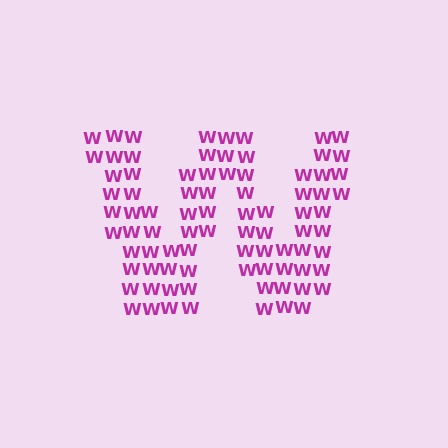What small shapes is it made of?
It is made of small letter W's.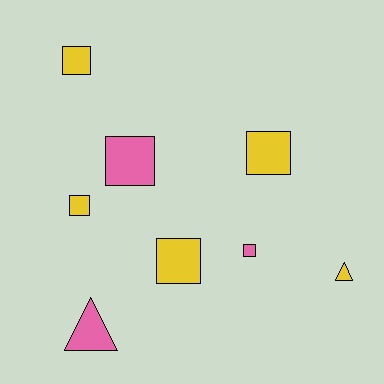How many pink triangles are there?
There is 1 pink triangle.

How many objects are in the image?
There are 8 objects.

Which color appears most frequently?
Yellow, with 5 objects.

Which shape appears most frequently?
Square, with 6 objects.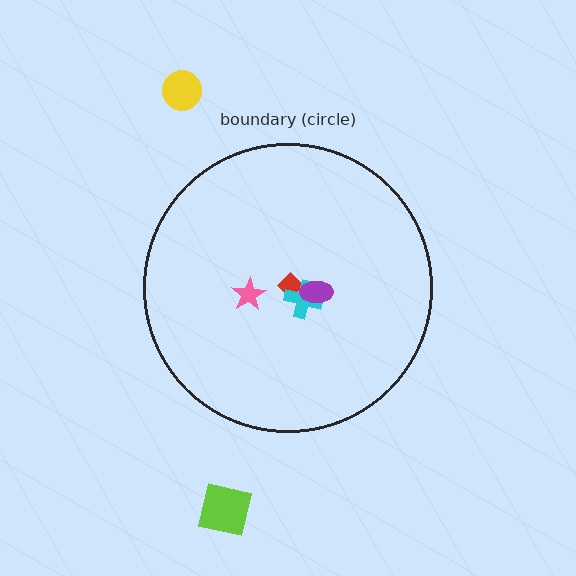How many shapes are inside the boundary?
4 inside, 2 outside.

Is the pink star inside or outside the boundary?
Inside.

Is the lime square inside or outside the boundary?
Outside.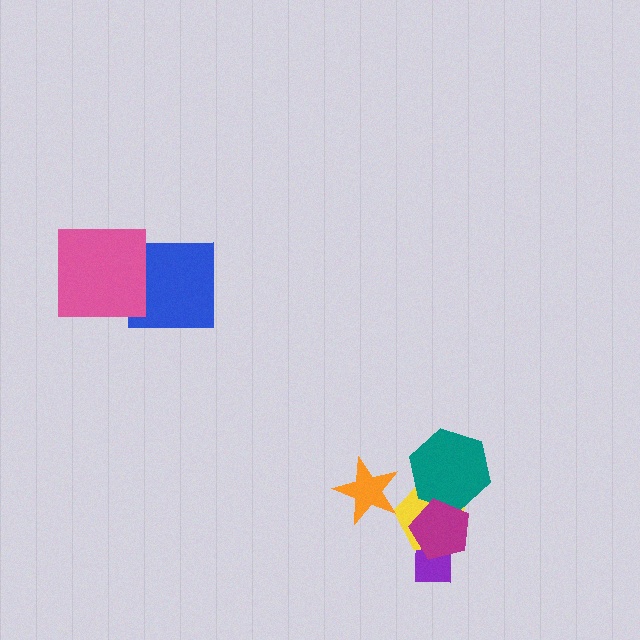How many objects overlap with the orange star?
0 objects overlap with the orange star.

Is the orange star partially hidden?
No, no other shape covers it.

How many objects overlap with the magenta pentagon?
3 objects overlap with the magenta pentagon.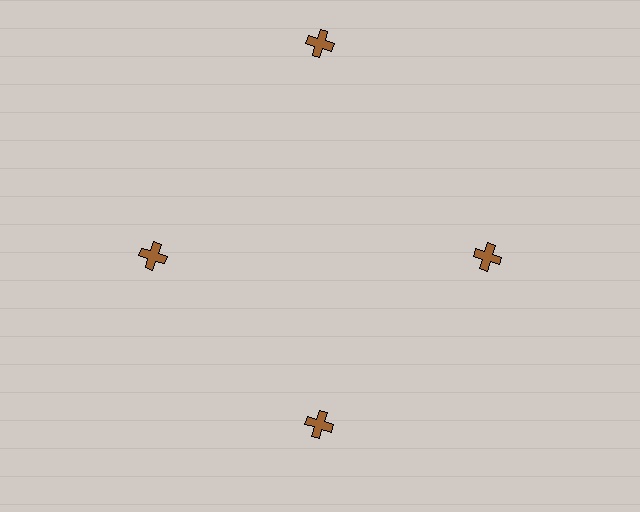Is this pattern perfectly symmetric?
No. The 4 brown crosses are arranged in a ring, but one element near the 12 o'clock position is pushed outward from the center, breaking the 4-fold rotational symmetry.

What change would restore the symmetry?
The symmetry would be restored by moving it inward, back onto the ring so that all 4 crosses sit at equal angles and equal distance from the center.